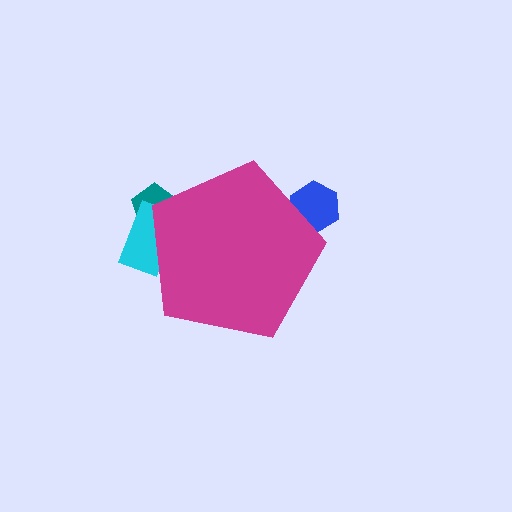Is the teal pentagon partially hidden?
Yes, the teal pentagon is partially hidden behind the magenta pentagon.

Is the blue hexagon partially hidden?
Yes, the blue hexagon is partially hidden behind the magenta pentagon.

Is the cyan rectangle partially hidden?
Yes, the cyan rectangle is partially hidden behind the magenta pentagon.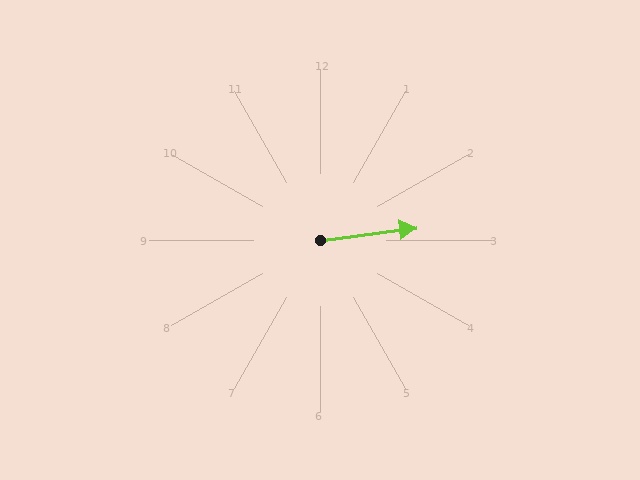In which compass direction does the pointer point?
East.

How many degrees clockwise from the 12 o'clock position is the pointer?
Approximately 83 degrees.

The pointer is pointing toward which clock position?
Roughly 3 o'clock.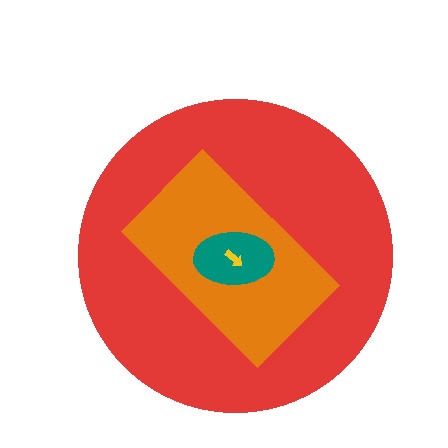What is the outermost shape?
The red circle.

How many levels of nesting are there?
4.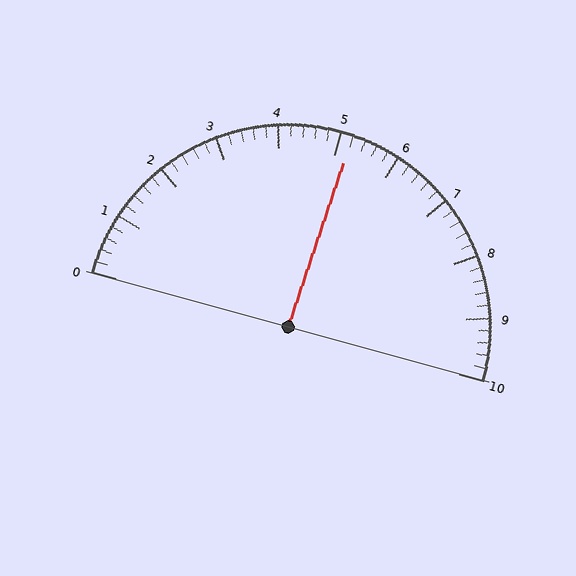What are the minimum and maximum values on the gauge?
The gauge ranges from 0 to 10.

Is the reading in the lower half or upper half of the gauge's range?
The reading is in the upper half of the range (0 to 10).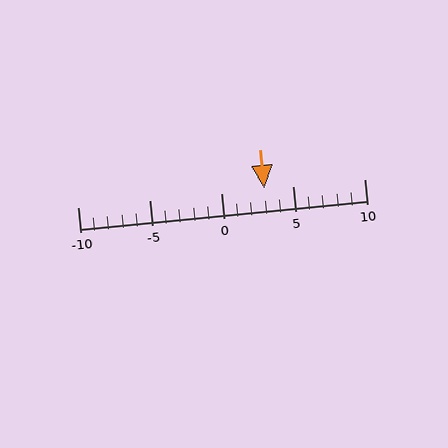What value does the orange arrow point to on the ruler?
The orange arrow points to approximately 3.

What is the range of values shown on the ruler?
The ruler shows values from -10 to 10.